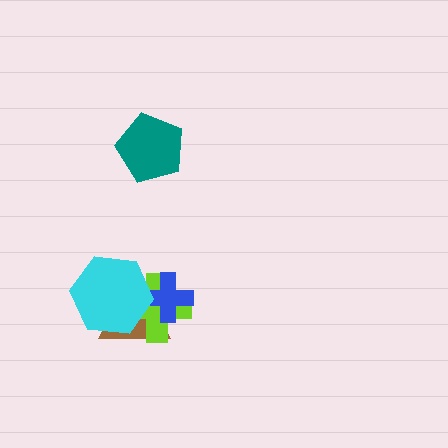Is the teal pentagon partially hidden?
No, no other shape covers it.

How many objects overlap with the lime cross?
3 objects overlap with the lime cross.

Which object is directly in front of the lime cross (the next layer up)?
The blue cross is directly in front of the lime cross.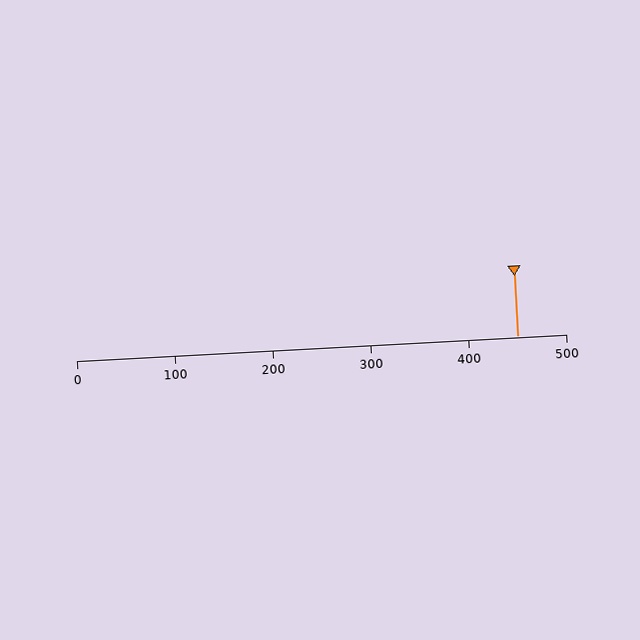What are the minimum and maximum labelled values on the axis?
The axis runs from 0 to 500.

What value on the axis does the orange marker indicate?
The marker indicates approximately 450.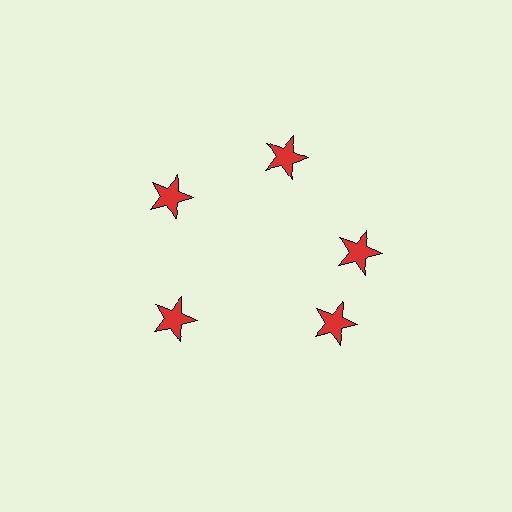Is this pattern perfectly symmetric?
No. The 5 red stars are arranged in a ring, but one element near the 5 o'clock position is rotated out of alignment along the ring, breaking the 5-fold rotational symmetry.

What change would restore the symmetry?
The symmetry would be restored by rotating it back into even spacing with its neighbors so that all 5 stars sit at equal angles and equal distance from the center.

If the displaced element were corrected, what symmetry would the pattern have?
It would have 5-fold rotational symmetry — the pattern would map onto itself every 72 degrees.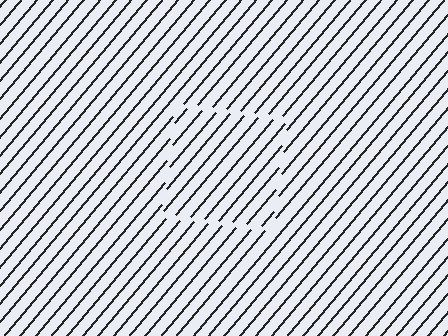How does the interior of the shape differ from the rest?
The interior of the shape contains the same grating, shifted by half a period — the contour is defined by the phase discontinuity where line-ends from the inner and outer gratings abut.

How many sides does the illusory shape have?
4 sides — the line-ends trace a square.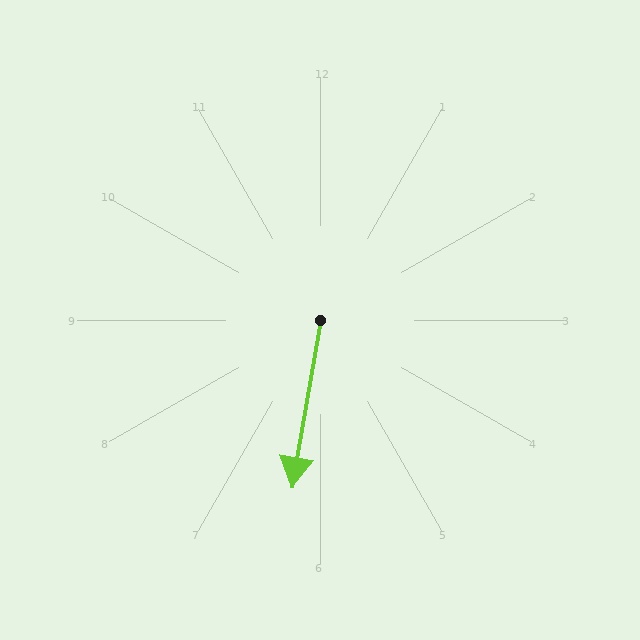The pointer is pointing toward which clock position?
Roughly 6 o'clock.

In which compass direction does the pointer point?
South.